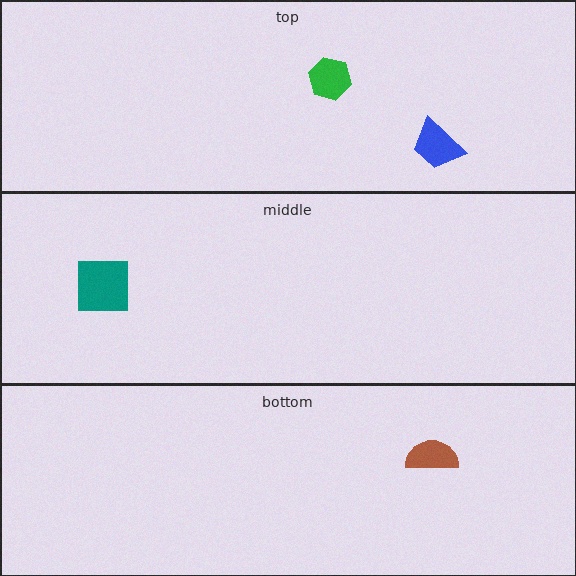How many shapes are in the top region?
2.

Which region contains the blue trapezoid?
The top region.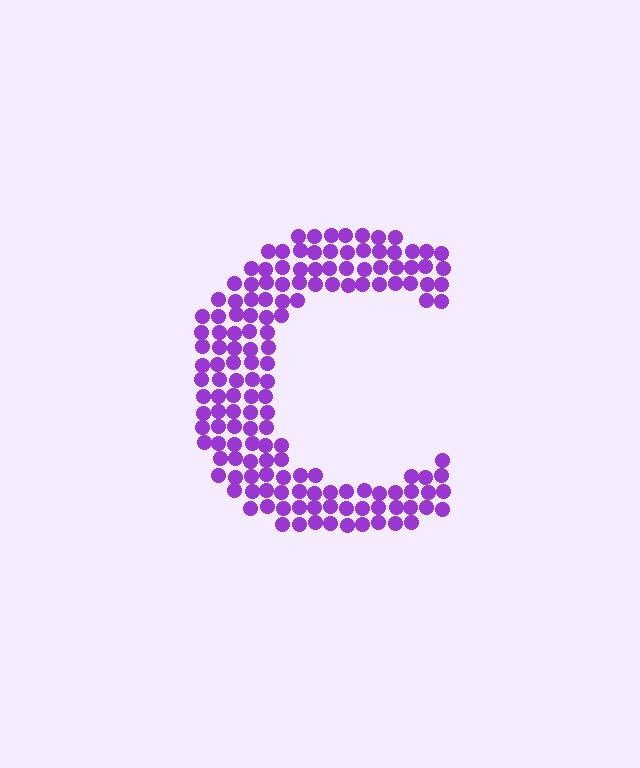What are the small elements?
The small elements are circles.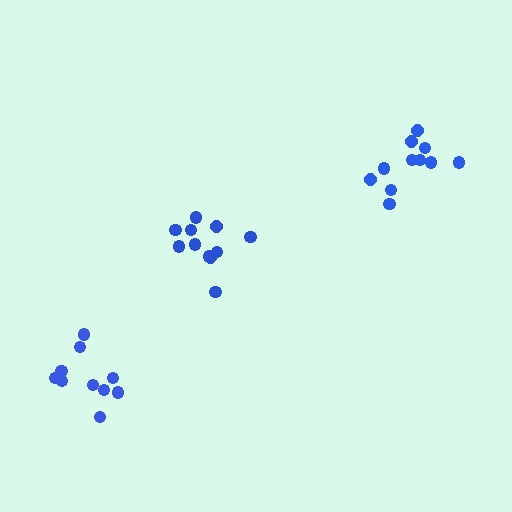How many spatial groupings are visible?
There are 3 spatial groupings.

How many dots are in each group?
Group 1: 11 dots, Group 2: 11 dots, Group 3: 10 dots (32 total).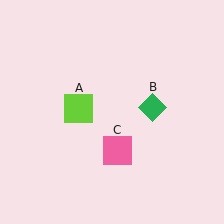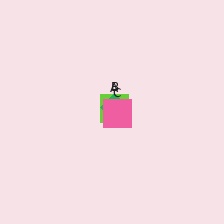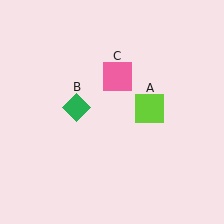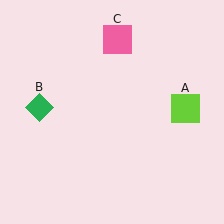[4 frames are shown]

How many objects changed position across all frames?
3 objects changed position: lime square (object A), green diamond (object B), pink square (object C).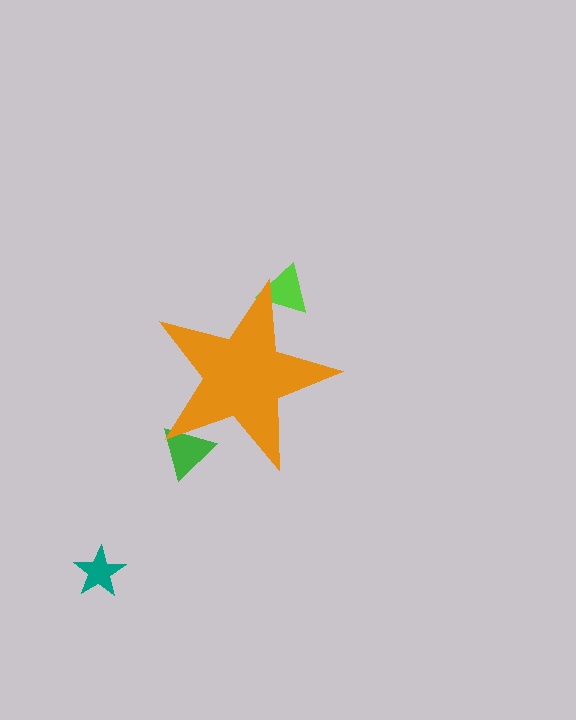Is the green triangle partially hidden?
Yes, the green triangle is partially hidden behind the orange star.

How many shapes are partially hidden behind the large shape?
2 shapes are partially hidden.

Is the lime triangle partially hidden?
Yes, the lime triangle is partially hidden behind the orange star.